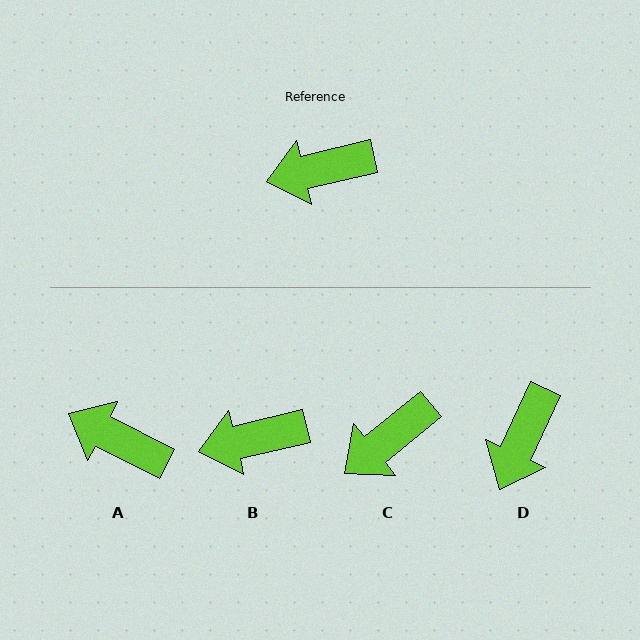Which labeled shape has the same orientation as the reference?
B.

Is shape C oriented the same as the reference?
No, it is off by about 26 degrees.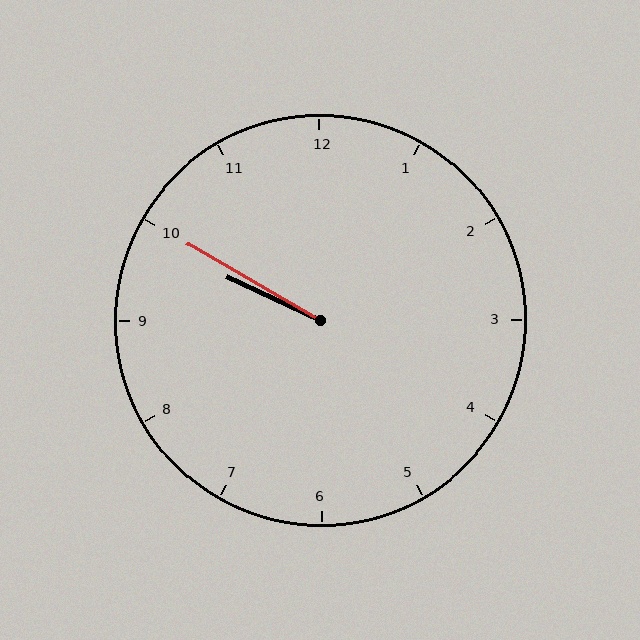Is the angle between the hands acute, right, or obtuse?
It is acute.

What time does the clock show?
9:50.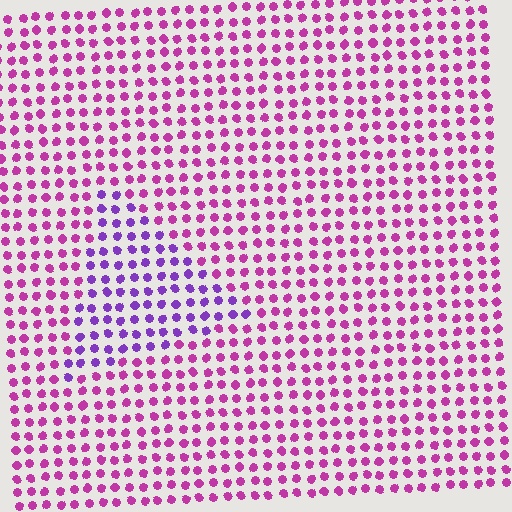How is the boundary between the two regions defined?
The boundary is defined purely by a slight shift in hue (about 39 degrees). Spacing, size, and orientation are identical on both sides.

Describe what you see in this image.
The image is filled with small magenta elements in a uniform arrangement. A triangle-shaped region is visible where the elements are tinted to a slightly different hue, forming a subtle color boundary.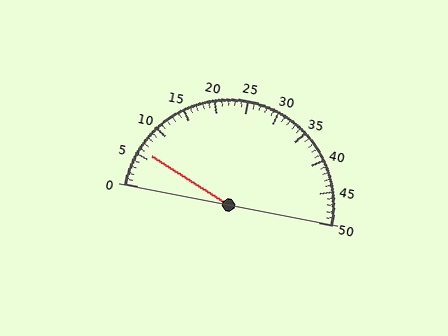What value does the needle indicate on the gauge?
The needle indicates approximately 6.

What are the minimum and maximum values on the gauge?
The gauge ranges from 0 to 50.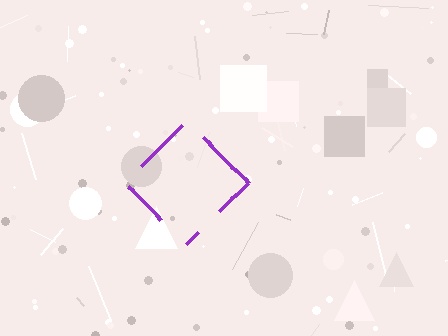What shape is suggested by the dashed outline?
The dashed outline suggests a diamond.